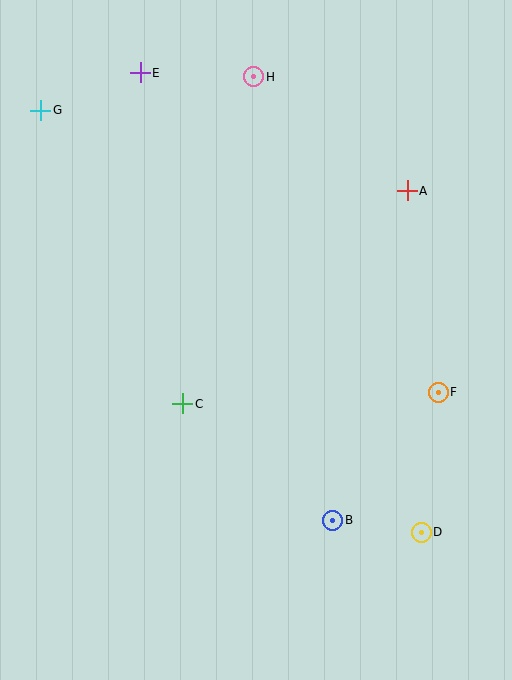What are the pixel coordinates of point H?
Point H is at (254, 77).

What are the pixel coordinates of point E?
Point E is at (140, 73).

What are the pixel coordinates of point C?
Point C is at (183, 404).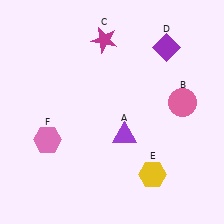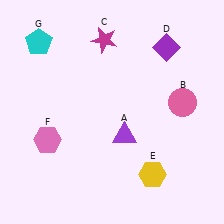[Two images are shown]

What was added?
A cyan pentagon (G) was added in Image 2.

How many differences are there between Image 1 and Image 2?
There is 1 difference between the two images.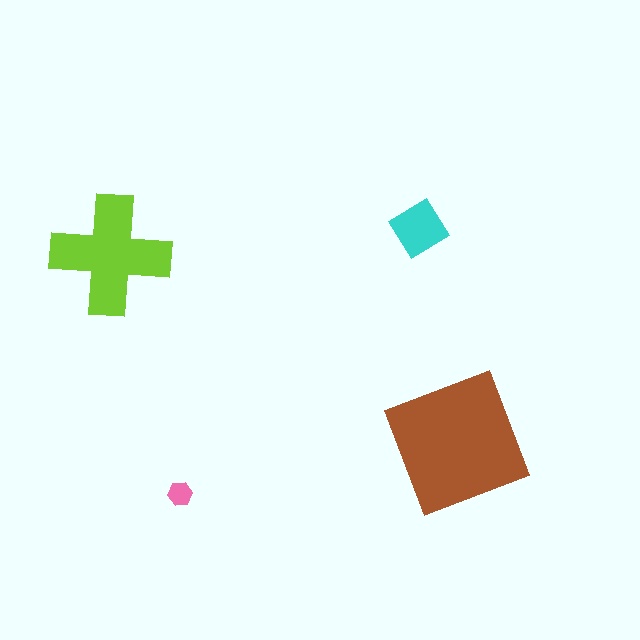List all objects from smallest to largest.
The pink hexagon, the cyan diamond, the lime cross, the brown square.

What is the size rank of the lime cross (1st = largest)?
2nd.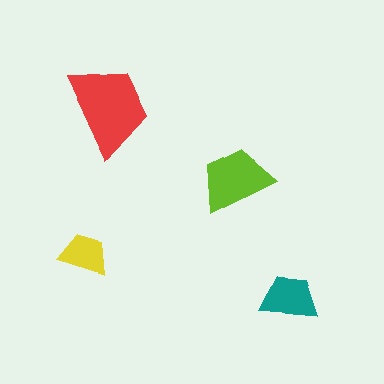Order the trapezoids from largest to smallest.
the red one, the lime one, the teal one, the yellow one.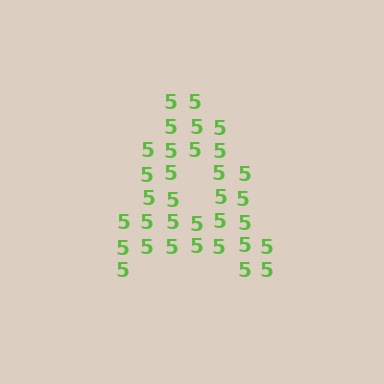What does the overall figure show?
The overall figure shows the letter A.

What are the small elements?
The small elements are digit 5's.